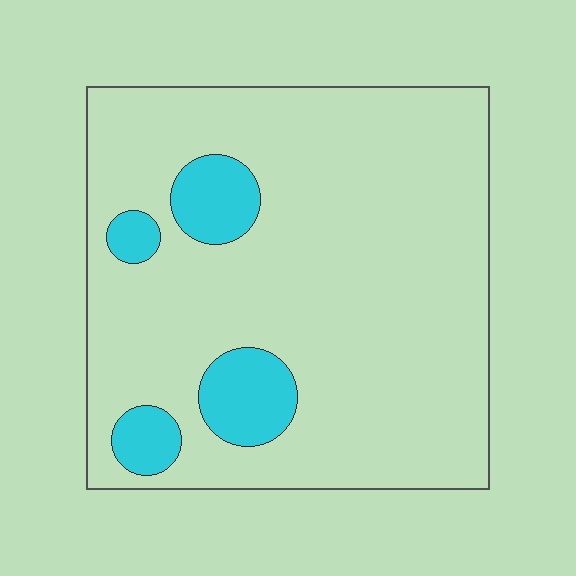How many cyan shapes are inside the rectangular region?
4.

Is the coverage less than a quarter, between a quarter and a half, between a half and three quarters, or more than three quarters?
Less than a quarter.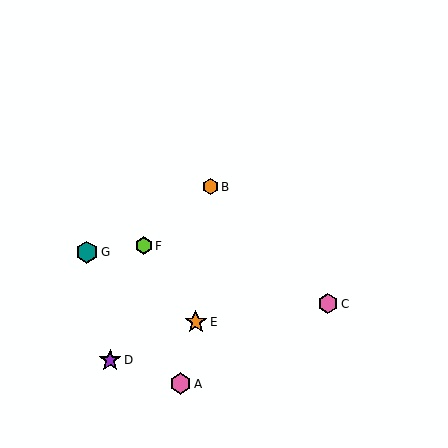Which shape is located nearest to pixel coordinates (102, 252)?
The teal hexagon (labeled G) at (87, 252) is nearest to that location.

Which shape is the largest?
The orange star (labeled E) is the largest.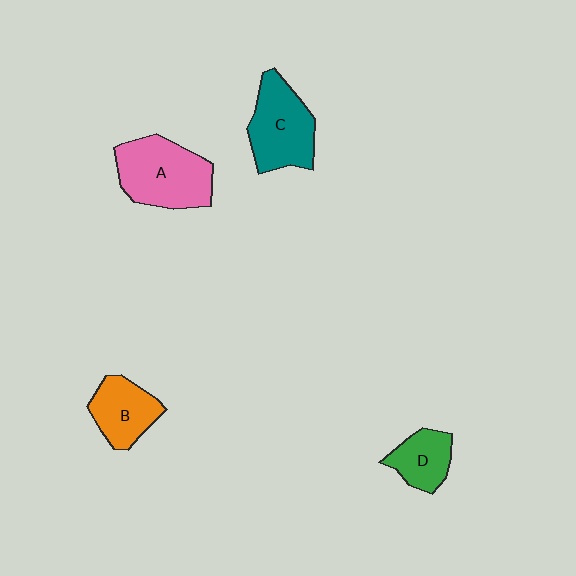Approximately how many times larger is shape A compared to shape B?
Approximately 1.6 times.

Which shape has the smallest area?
Shape D (green).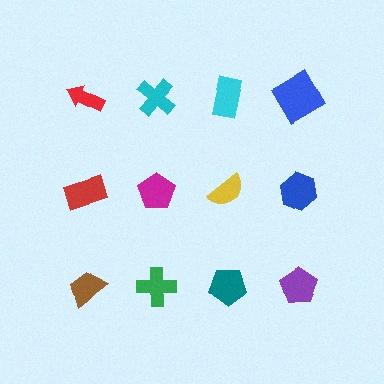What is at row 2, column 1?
A red rectangle.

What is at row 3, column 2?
A green cross.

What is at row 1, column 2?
A cyan cross.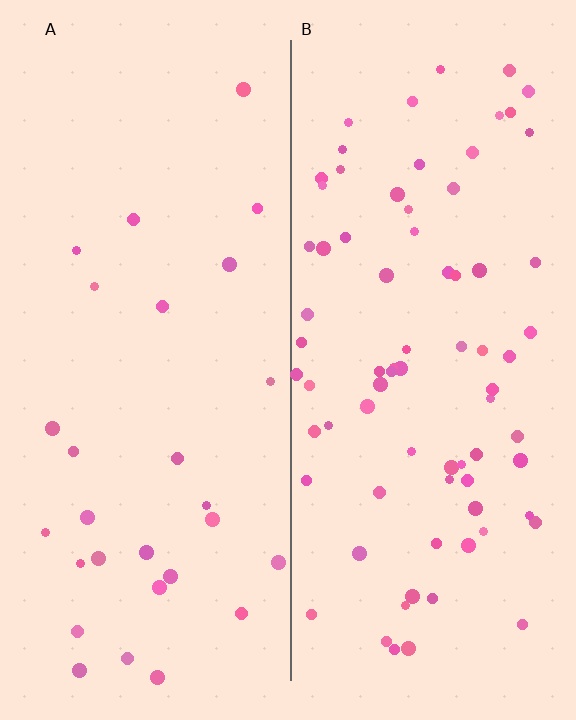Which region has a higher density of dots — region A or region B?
B (the right).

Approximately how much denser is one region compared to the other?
Approximately 2.8× — region B over region A.